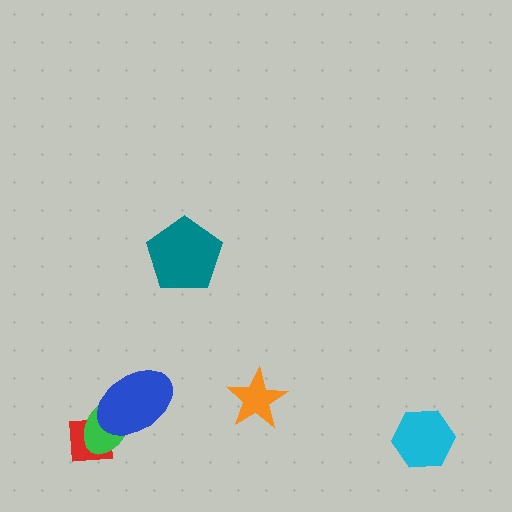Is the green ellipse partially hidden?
Yes, it is partially covered by another shape.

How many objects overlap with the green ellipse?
2 objects overlap with the green ellipse.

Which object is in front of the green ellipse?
The blue ellipse is in front of the green ellipse.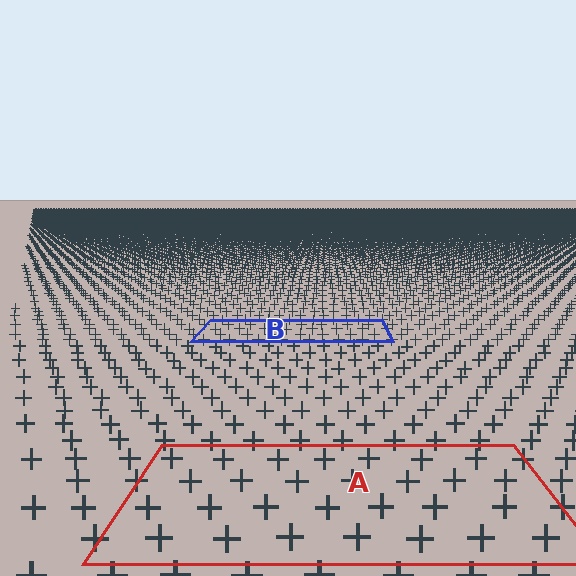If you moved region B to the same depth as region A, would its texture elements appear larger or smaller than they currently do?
They would appear larger. At a closer depth, the same texture elements are projected at a bigger on-screen size.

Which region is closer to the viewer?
Region A is closer. The texture elements there are larger and more spread out.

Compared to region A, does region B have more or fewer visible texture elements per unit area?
Region B has more texture elements per unit area — they are packed more densely because it is farther away.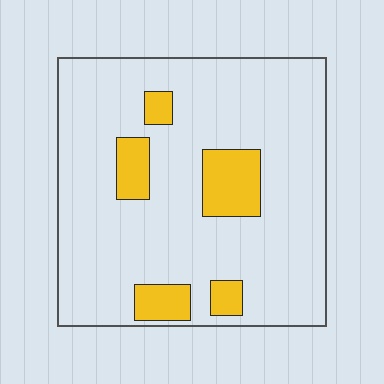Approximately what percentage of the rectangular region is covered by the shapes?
Approximately 15%.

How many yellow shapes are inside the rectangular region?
5.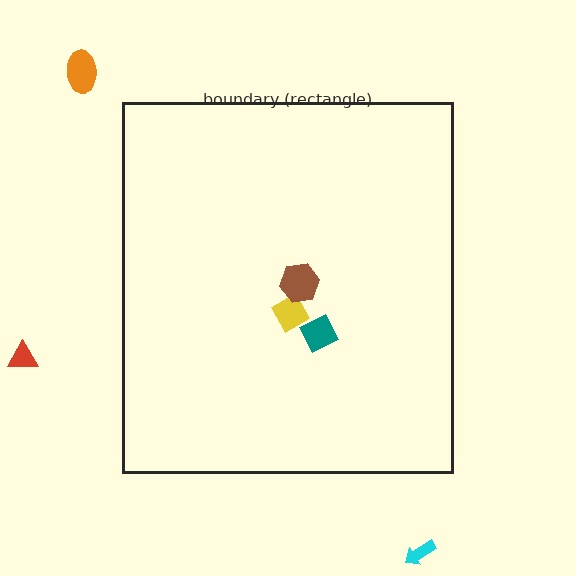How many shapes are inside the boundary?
3 inside, 3 outside.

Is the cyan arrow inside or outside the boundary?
Outside.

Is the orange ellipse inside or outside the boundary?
Outside.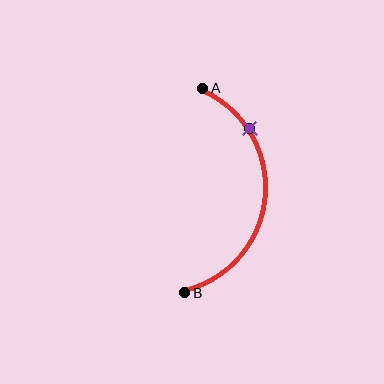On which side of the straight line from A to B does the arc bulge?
The arc bulges to the right of the straight line connecting A and B.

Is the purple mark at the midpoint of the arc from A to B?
No. The purple mark lies on the arc but is closer to endpoint A. The arc midpoint would be at the point on the curve equidistant along the arc from both A and B.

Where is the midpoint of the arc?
The arc midpoint is the point on the curve farthest from the straight line joining A and B. It sits to the right of that line.